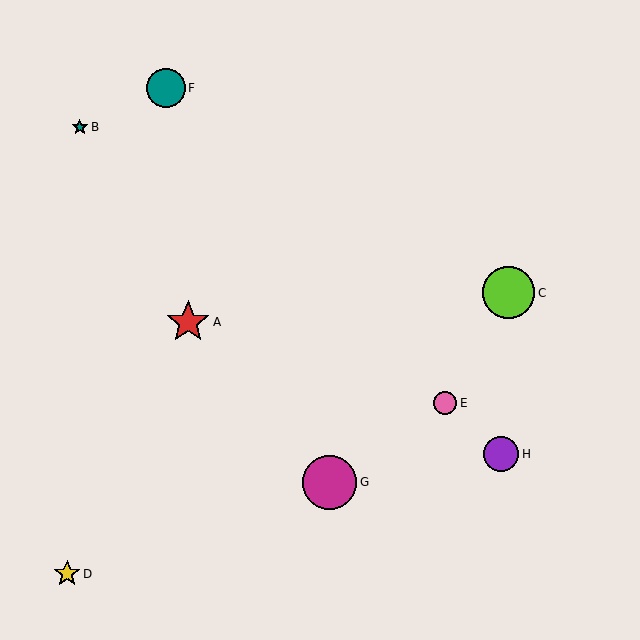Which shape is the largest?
The magenta circle (labeled G) is the largest.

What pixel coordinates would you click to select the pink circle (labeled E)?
Click at (445, 403) to select the pink circle E.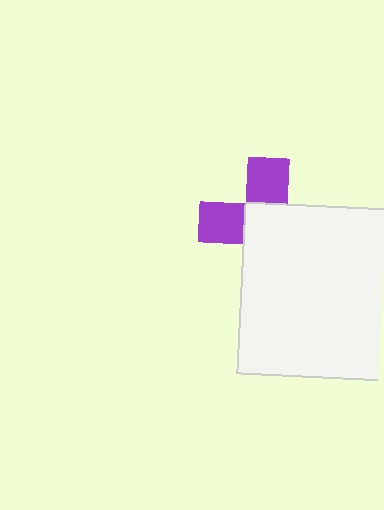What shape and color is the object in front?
The object in front is a white square.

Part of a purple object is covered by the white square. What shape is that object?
It is a cross.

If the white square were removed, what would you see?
You would see the complete purple cross.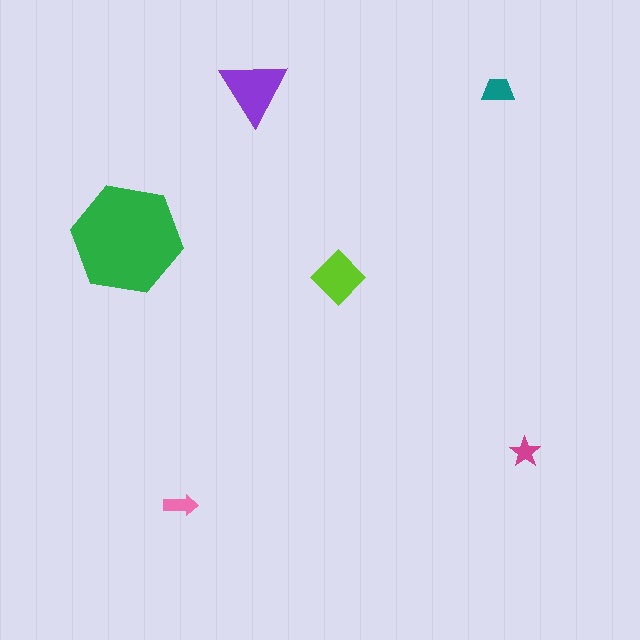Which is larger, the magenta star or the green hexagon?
The green hexagon.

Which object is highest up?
The purple triangle is topmost.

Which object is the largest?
The green hexagon.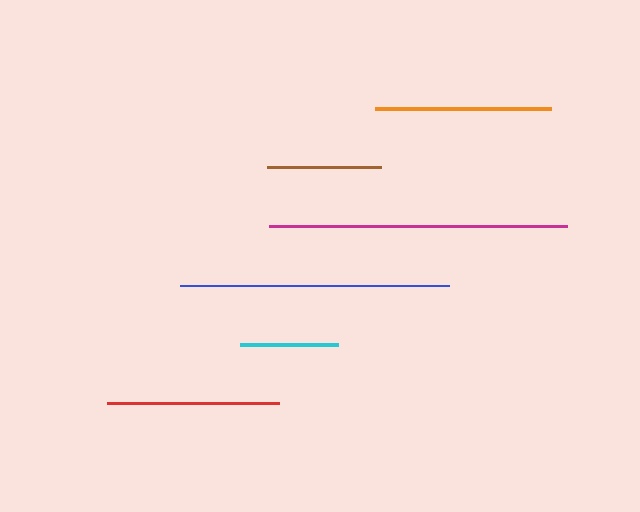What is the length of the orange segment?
The orange segment is approximately 176 pixels long.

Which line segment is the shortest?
The cyan line is the shortest at approximately 97 pixels.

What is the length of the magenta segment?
The magenta segment is approximately 298 pixels long.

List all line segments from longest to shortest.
From longest to shortest: magenta, blue, orange, red, brown, cyan.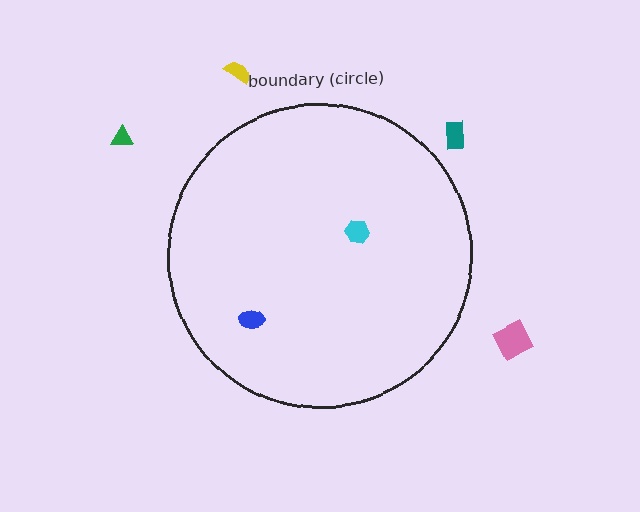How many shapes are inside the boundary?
2 inside, 4 outside.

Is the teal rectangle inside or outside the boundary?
Outside.